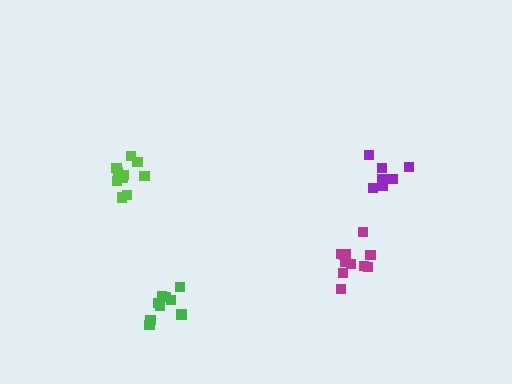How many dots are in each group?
Group 1: 11 dots, Group 2: 10 dots, Group 3: 7 dots, Group 4: 9 dots (37 total).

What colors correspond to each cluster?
The clusters are colored: magenta, lime, purple, green.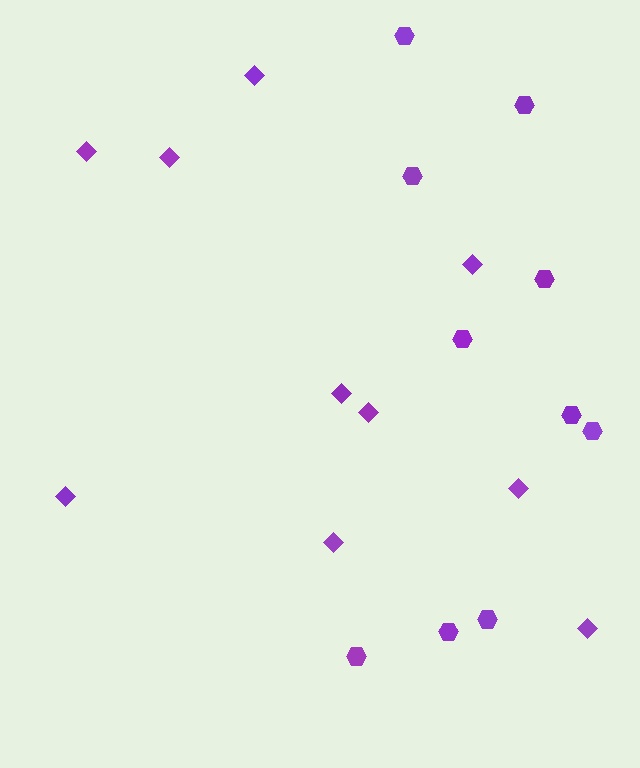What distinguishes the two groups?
There are 2 groups: one group of hexagons (10) and one group of diamonds (10).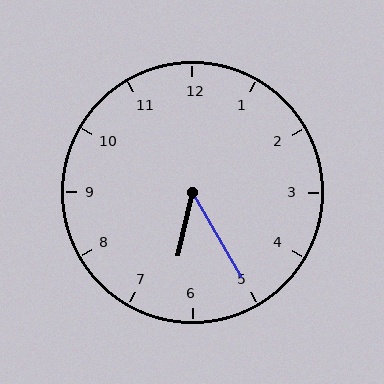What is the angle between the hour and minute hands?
Approximately 42 degrees.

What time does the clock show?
6:25.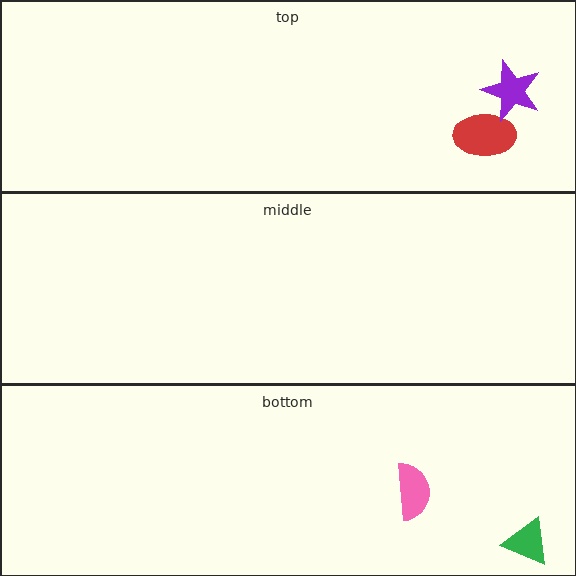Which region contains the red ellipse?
The top region.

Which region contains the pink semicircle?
The bottom region.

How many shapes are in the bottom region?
2.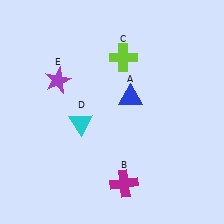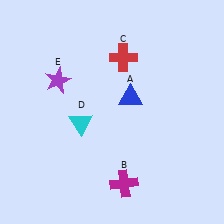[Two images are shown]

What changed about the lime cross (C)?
In Image 1, C is lime. In Image 2, it changed to red.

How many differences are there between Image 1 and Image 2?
There is 1 difference between the two images.